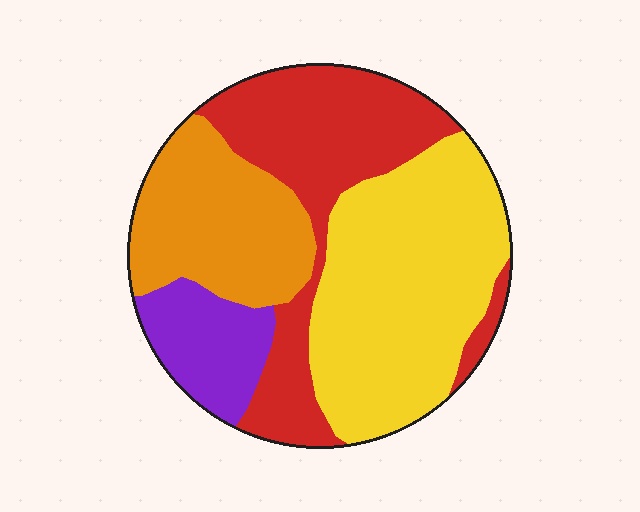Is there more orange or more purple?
Orange.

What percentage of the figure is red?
Red covers around 30% of the figure.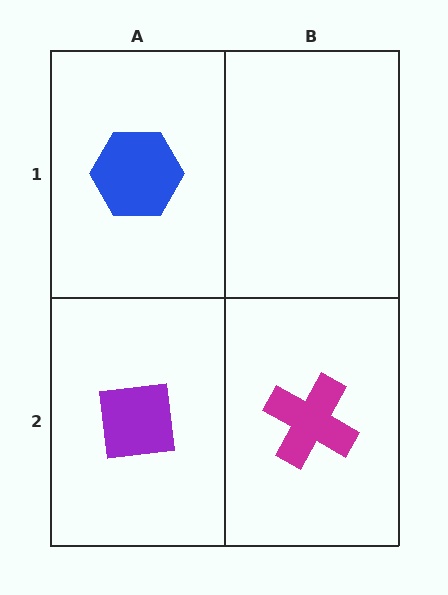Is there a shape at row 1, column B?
No, that cell is empty.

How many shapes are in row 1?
1 shape.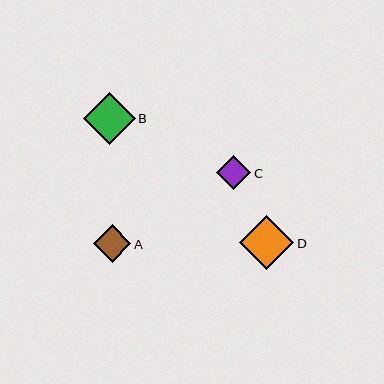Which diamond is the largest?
Diamond D is the largest with a size of approximately 54 pixels.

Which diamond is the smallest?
Diamond C is the smallest with a size of approximately 34 pixels.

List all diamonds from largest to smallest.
From largest to smallest: D, B, A, C.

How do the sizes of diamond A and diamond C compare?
Diamond A and diamond C are approximately the same size.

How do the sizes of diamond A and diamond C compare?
Diamond A and diamond C are approximately the same size.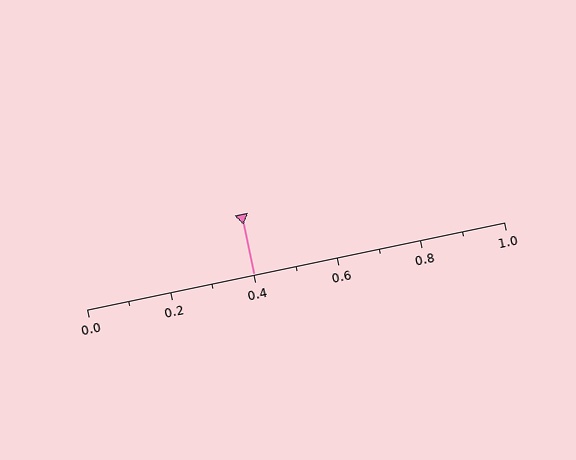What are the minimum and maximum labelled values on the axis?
The axis runs from 0.0 to 1.0.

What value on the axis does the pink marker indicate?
The marker indicates approximately 0.4.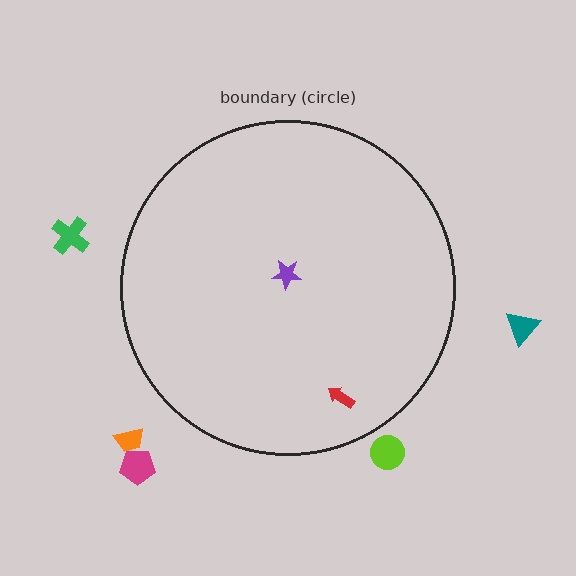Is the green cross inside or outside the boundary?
Outside.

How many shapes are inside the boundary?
2 inside, 5 outside.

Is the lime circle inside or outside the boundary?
Outside.